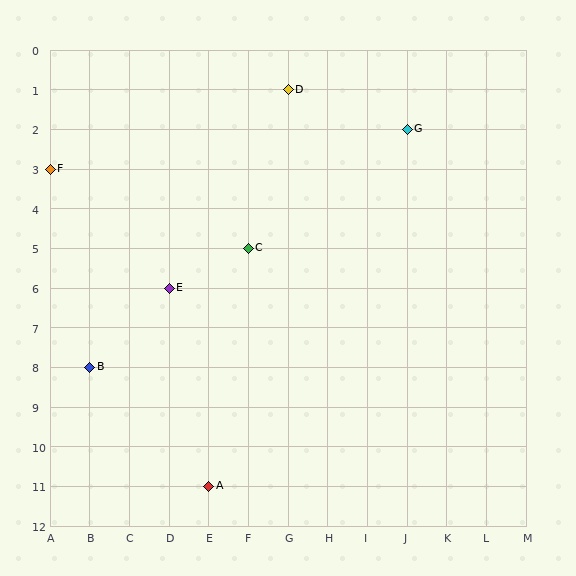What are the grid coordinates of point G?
Point G is at grid coordinates (J, 2).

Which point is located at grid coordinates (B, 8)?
Point B is at (B, 8).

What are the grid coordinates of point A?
Point A is at grid coordinates (E, 11).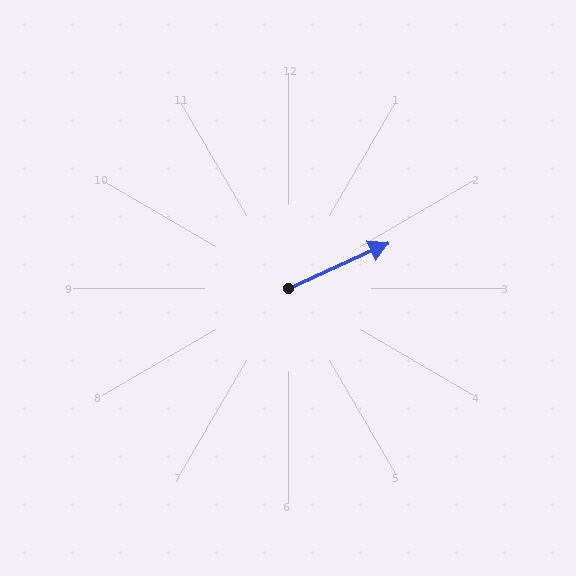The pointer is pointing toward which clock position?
Roughly 2 o'clock.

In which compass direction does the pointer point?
Northeast.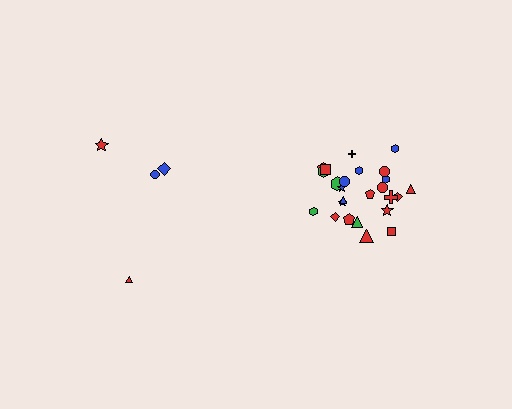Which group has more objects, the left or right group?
The right group.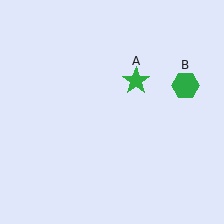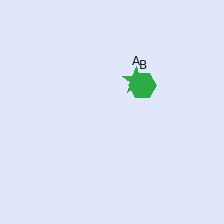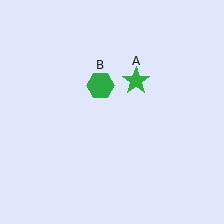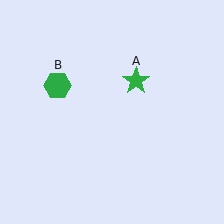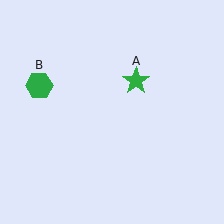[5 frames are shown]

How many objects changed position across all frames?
1 object changed position: green hexagon (object B).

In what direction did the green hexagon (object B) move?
The green hexagon (object B) moved left.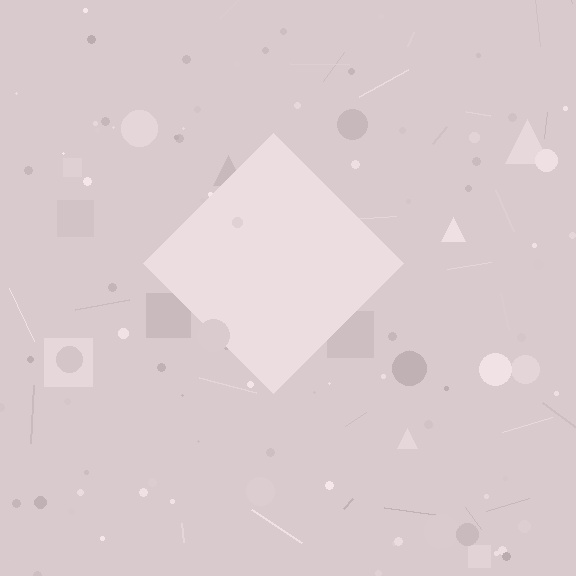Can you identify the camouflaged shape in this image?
The camouflaged shape is a diamond.